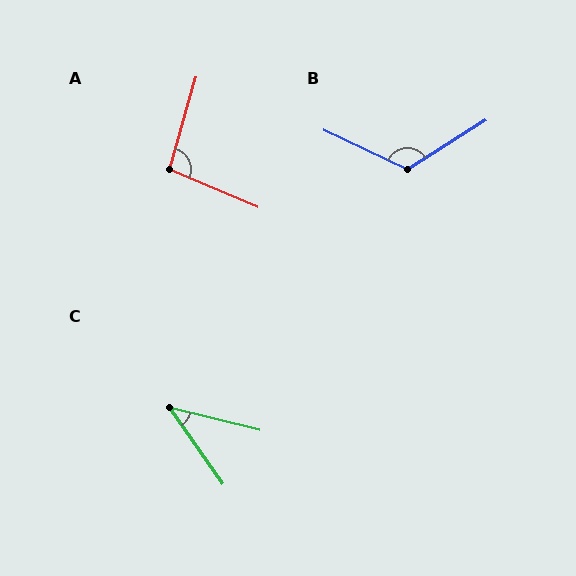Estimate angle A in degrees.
Approximately 97 degrees.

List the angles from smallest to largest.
C (41°), A (97°), B (122°).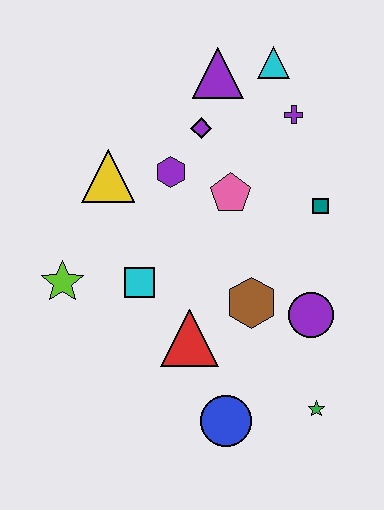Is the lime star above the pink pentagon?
No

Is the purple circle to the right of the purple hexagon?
Yes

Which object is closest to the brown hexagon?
The purple circle is closest to the brown hexagon.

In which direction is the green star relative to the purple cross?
The green star is below the purple cross.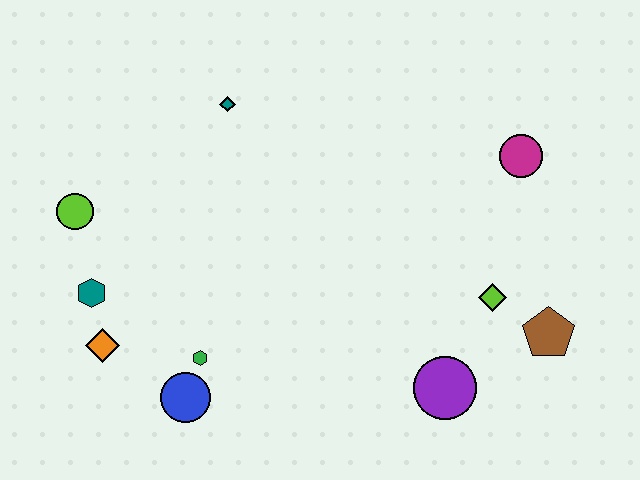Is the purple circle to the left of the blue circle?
No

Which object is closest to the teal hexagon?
The orange diamond is closest to the teal hexagon.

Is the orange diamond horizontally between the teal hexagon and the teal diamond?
Yes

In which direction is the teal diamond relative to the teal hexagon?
The teal diamond is above the teal hexagon.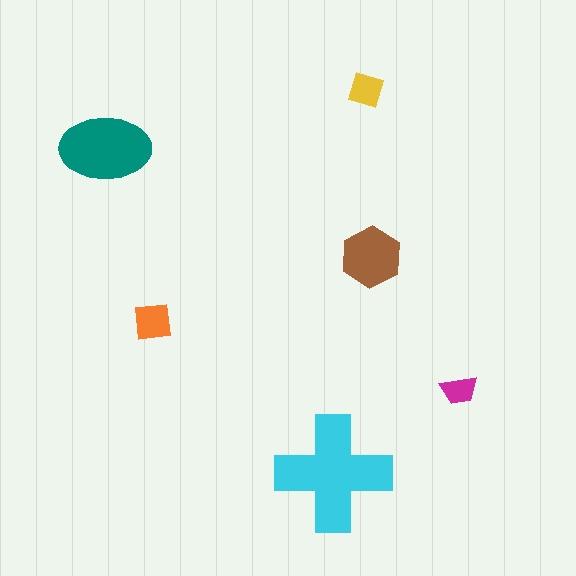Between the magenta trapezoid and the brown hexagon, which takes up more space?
The brown hexagon.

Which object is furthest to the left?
The teal ellipse is leftmost.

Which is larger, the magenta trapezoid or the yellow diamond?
The yellow diamond.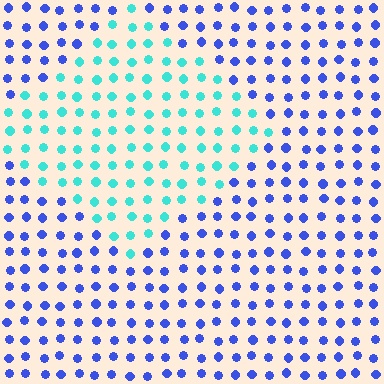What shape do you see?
I see a diamond.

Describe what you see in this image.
The image is filled with small blue elements in a uniform arrangement. A diamond-shaped region is visible where the elements are tinted to a slightly different hue, forming a subtle color boundary.